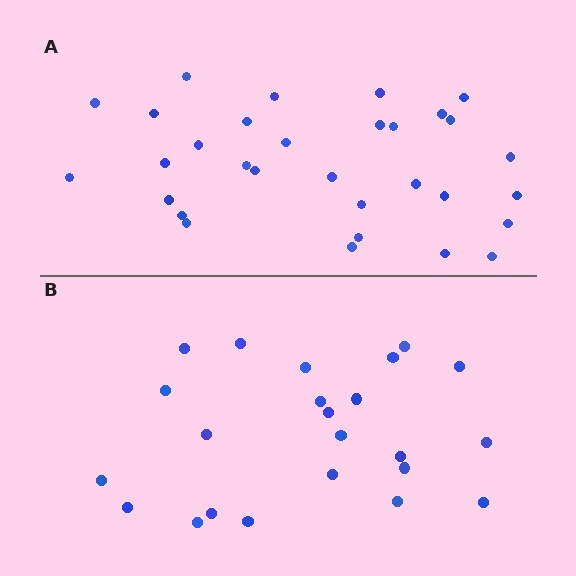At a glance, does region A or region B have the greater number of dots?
Region A (the top region) has more dots.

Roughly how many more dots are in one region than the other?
Region A has roughly 8 or so more dots than region B.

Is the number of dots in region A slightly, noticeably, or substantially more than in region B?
Region A has noticeably more, but not dramatically so. The ratio is roughly 1.3 to 1.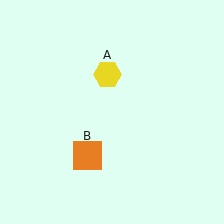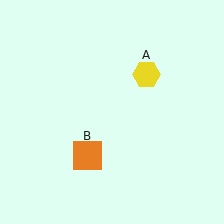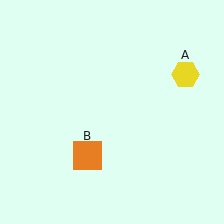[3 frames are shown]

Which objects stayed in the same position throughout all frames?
Orange square (object B) remained stationary.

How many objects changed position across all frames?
1 object changed position: yellow hexagon (object A).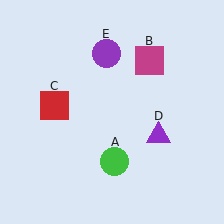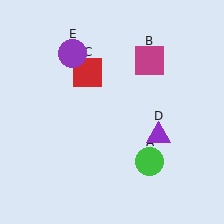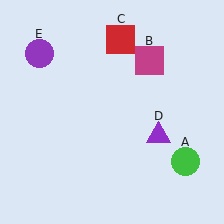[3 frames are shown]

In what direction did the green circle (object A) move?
The green circle (object A) moved right.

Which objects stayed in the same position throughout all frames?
Magenta square (object B) and purple triangle (object D) remained stationary.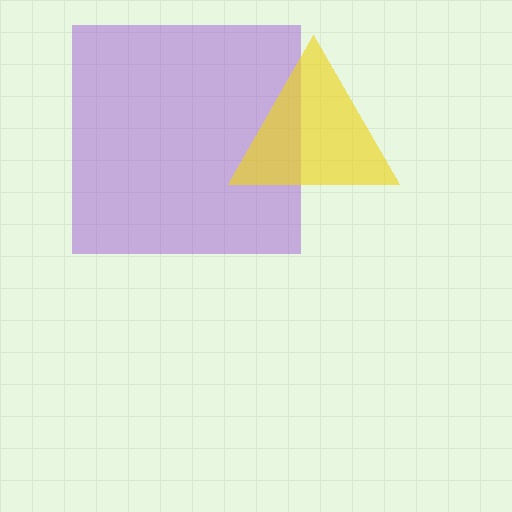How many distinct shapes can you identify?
There are 2 distinct shapes: a purple square, a yellow triangle.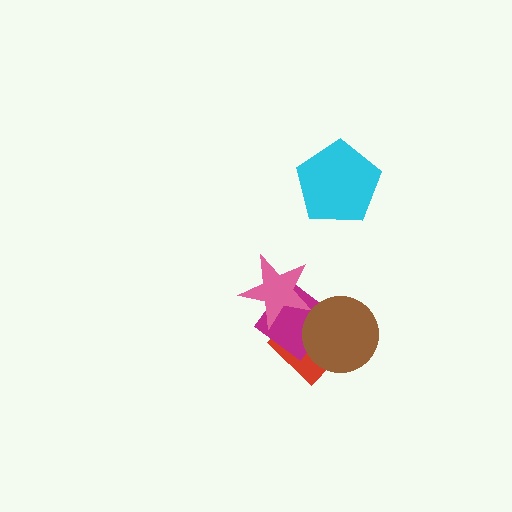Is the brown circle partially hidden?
No, no other shape covers it.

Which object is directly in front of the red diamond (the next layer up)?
The magenta diamond is directly in front of the red diamond.